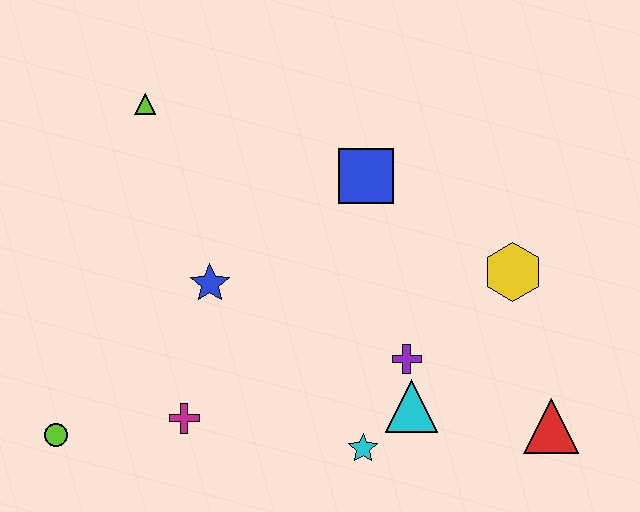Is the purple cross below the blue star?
Yes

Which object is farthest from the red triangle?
The lime triangle is farthest from the red triangle.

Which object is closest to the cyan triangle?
The purple cross is closest to the cyan triangle.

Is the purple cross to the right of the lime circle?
Yes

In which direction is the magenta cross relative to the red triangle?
The magenta cross is to the left of the red triangle.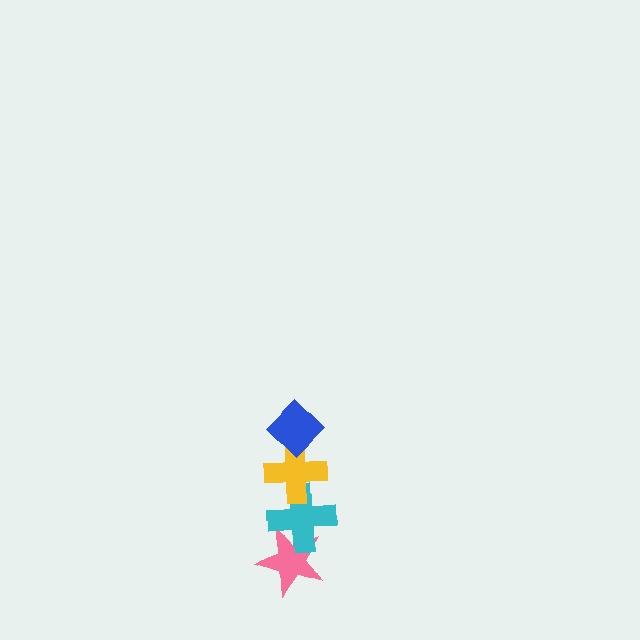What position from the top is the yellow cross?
The yellow cross is 2nd from the top.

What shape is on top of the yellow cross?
The blue diamond is on top of the yellow cross.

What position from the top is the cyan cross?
The cyan cross is 3rd from the top.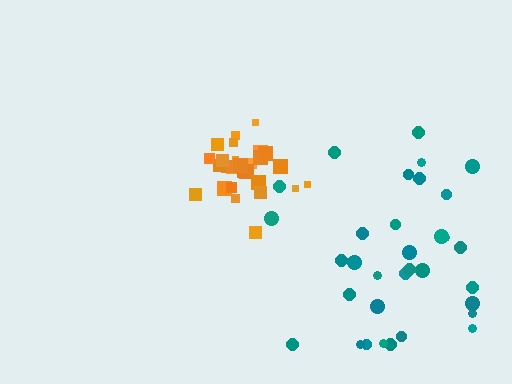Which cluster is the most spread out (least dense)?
Teal.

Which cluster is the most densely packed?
Orange.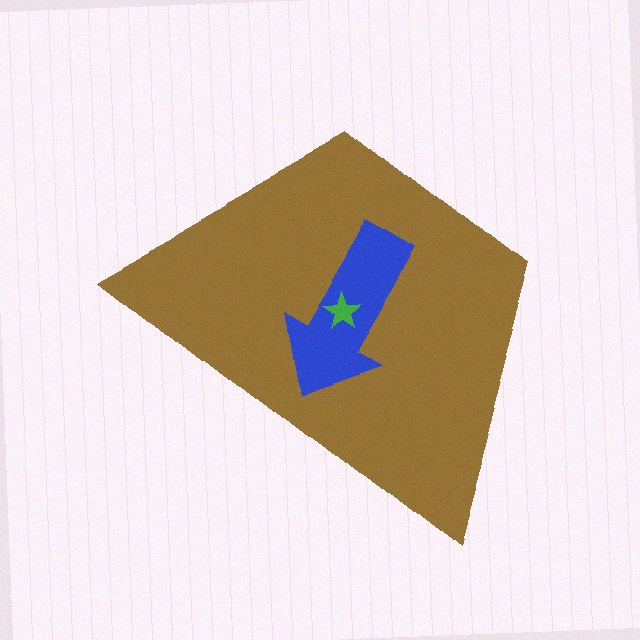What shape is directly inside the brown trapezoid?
The blue arrow.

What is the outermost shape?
The brown trapezoid.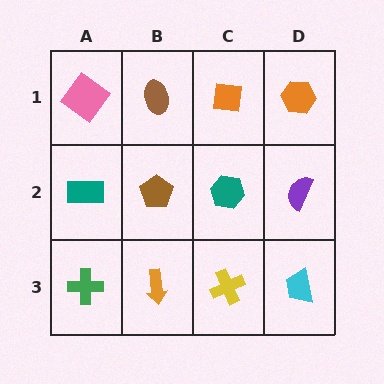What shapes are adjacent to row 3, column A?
A teal rectangle (row 2, column A), an orange arrow (row 3, column B).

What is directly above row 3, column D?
A purple semicircle.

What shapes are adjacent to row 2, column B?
A brown ellipse (row 1, column B), an orange arrow (row 3, column B), a teal rectangle (row 2, column A), a teal hexagon (row 2, column C).